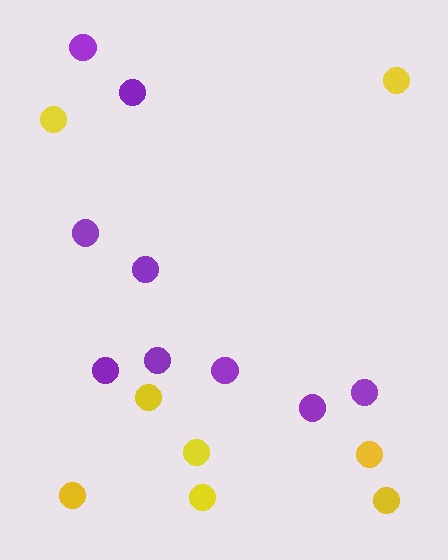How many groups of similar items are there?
There are 2 groups: one group of yellow circles (8) and one group of purple circles (9).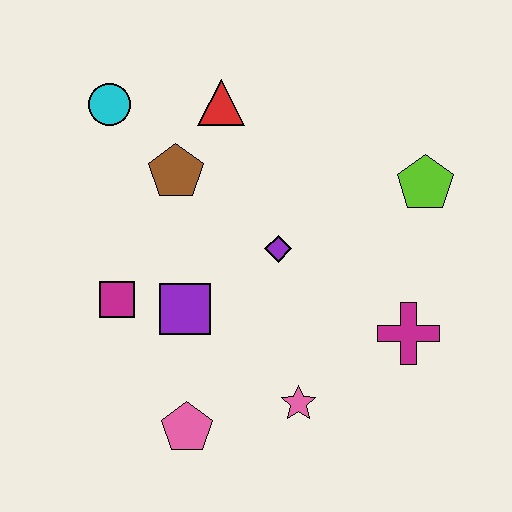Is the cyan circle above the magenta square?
Yes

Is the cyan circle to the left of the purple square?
Yes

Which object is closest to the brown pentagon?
The red triangle is closest to the brown pentagon.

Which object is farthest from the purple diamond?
The cyan circle is farthest from the purple diamond.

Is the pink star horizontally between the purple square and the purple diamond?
No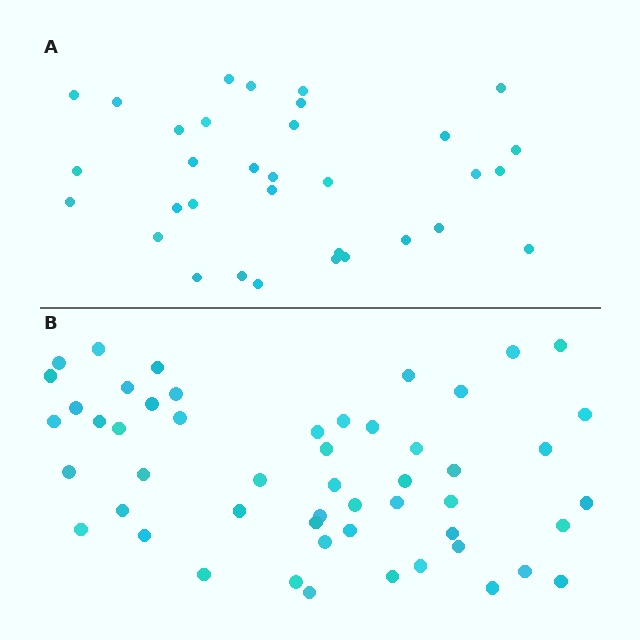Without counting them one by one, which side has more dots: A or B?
Region B (the bottom region) has more dots.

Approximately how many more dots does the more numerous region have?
Region B has approximately 20 more dots than region A.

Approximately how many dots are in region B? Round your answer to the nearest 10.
About 50 dots. (The exact count is 52, which rounds to 50.)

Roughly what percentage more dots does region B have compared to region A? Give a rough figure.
About 60% more.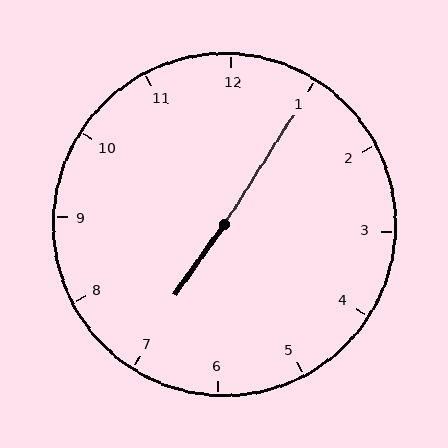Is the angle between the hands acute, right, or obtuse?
It is obtuse.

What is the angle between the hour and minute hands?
Approximately 178 degrees.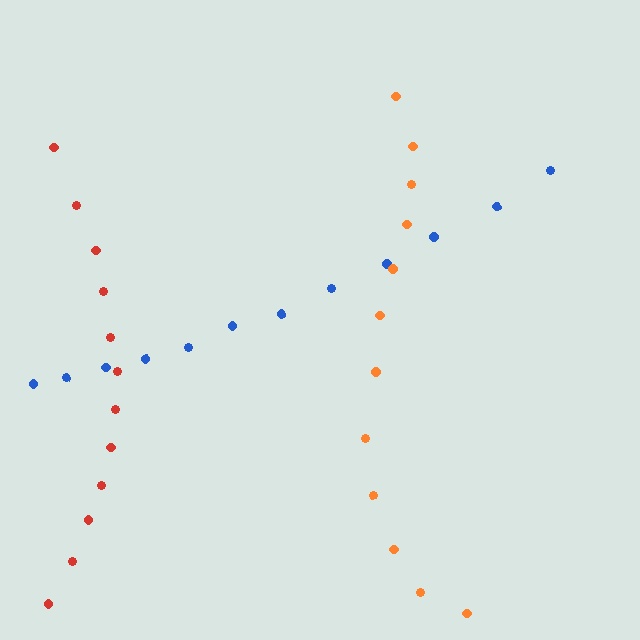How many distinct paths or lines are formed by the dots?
There are 3 distinct paths.